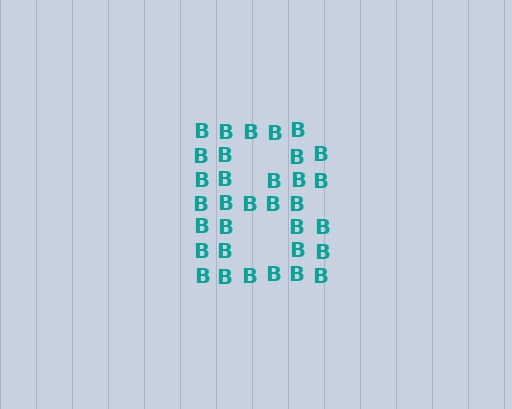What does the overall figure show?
The overall figure shows the letter B.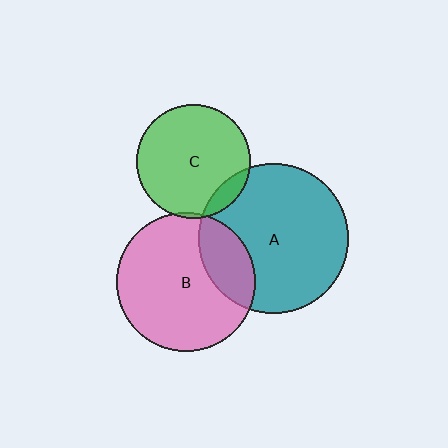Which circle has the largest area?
Circle A (teal).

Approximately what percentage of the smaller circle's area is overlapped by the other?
Approximately 25%.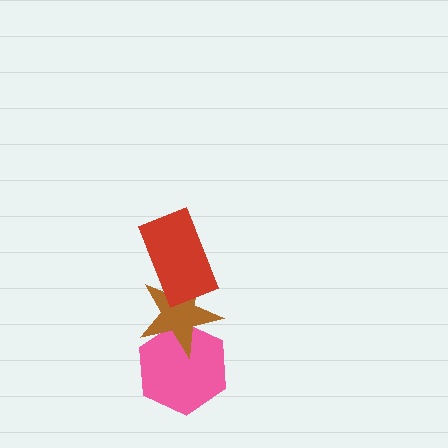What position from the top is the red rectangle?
The red rectangle is 1st from the top.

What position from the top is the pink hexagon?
The pink hexagon is 3rd from the top.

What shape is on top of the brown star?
The red rectangle is on top of the brown star.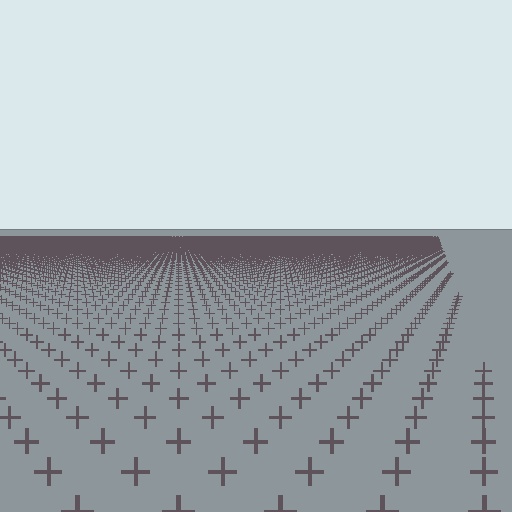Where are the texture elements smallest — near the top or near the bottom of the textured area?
Near the top.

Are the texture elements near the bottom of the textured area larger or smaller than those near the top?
Larger. Near the bottom, elements are closer to the viewer and appear at a bigger on-screen size.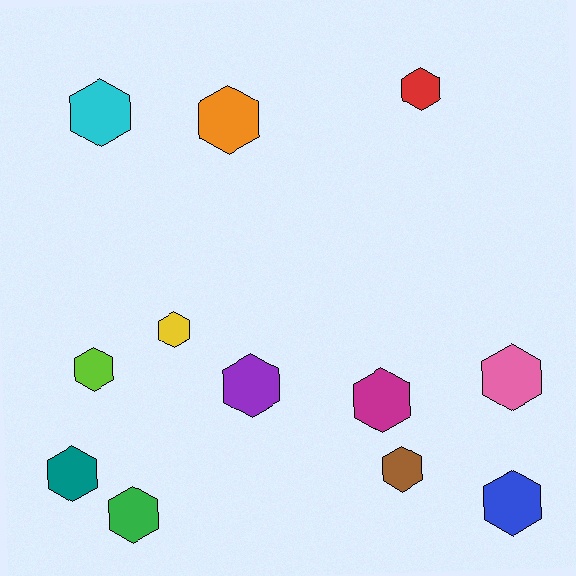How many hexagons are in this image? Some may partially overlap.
There are 12 hexagons.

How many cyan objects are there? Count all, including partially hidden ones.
There is 1 cyan object.